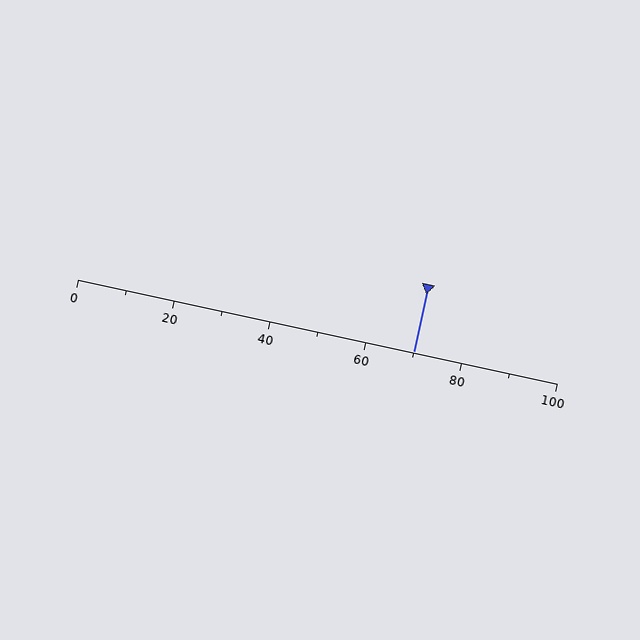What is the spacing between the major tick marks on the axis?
The major ticks are spaced 20 apart.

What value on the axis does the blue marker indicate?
The marker indicates approximately 70.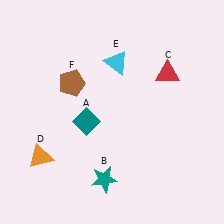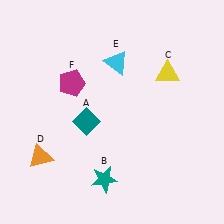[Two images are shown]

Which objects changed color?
C changed from red to yellow. F changed from brown to magenta.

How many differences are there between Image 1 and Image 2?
There are 2 differences between the two images.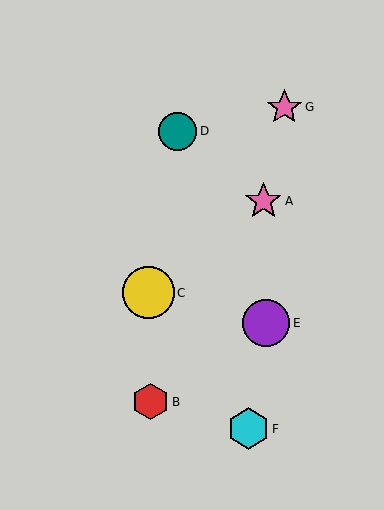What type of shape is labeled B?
Shape B is a red hexagon.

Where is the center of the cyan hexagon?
The center of the cyan hexagon is at (249, 429).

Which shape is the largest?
The yellow circle (labeled C) is the largest.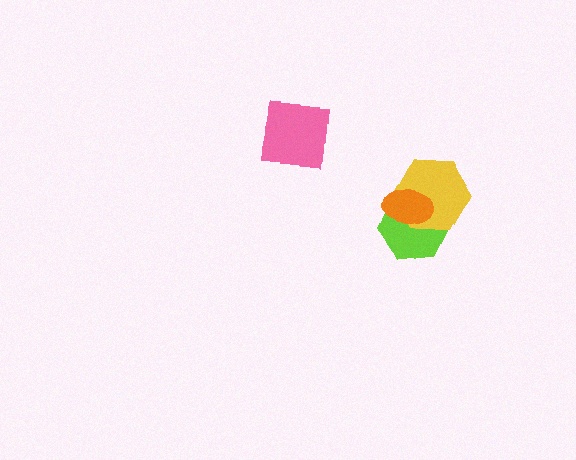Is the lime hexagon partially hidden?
Yes, it is partially covered by another shape.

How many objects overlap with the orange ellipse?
2 objects overlap with the orange ellipse.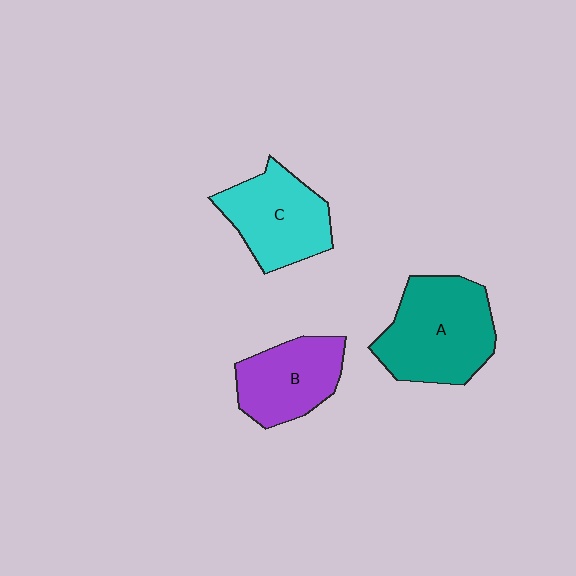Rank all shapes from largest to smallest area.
From largest to smallest: A (teal), C (cyan), B (purple).